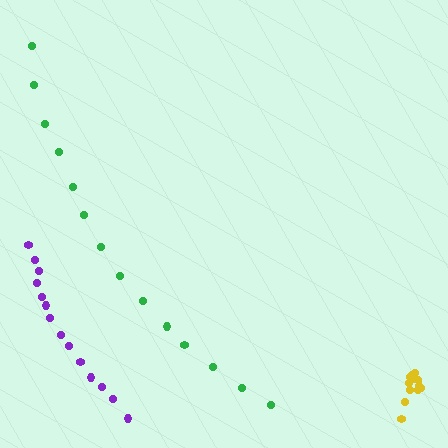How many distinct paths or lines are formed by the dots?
There are 3 distinct paths.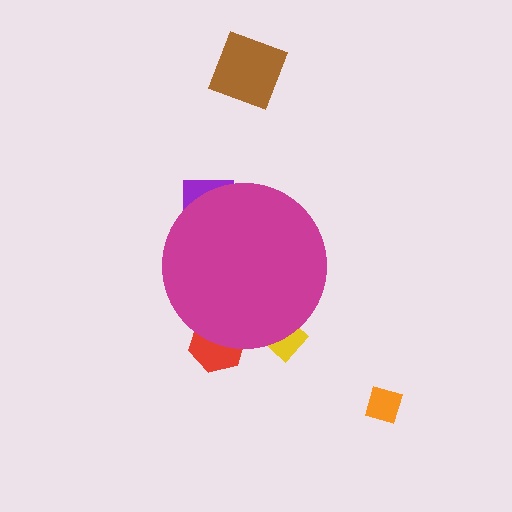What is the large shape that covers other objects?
A magenta circle.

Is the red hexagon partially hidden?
Yes, the red hexagon is partially hidden behind the magenta circle.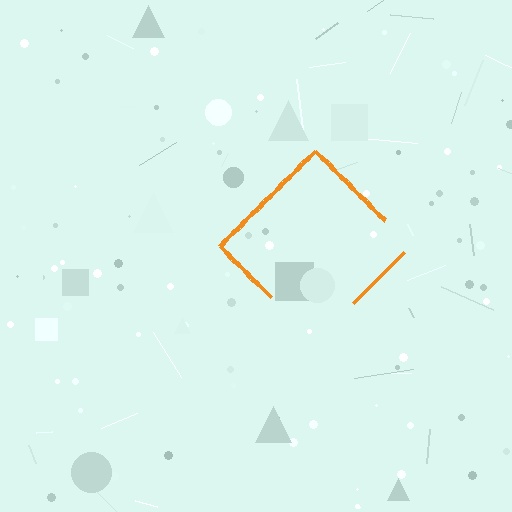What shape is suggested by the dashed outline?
The dashed outline suggests a diamond.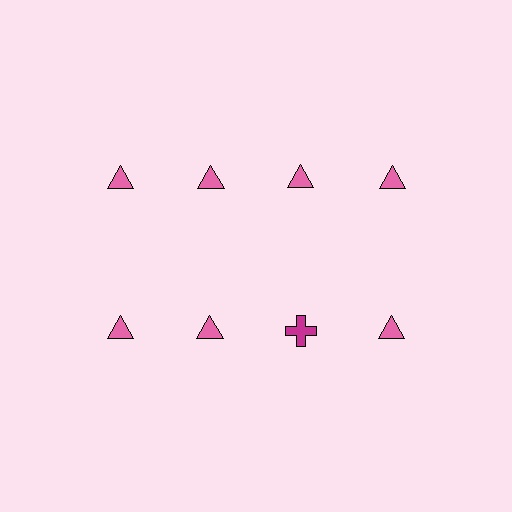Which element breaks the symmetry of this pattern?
The magenta cross in the second row, center column breaks the symmetry. All other shapes are pink triangles.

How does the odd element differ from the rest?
It differs in both color (magenta instead of pink) and shape (cross instead of triangle).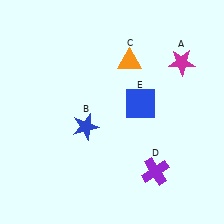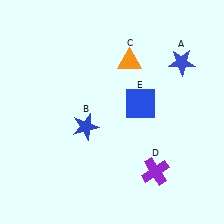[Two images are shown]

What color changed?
The star (A) changed from magenta in Image 1 to blue in Image 2.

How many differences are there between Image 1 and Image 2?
There is 1 difference between the two images.